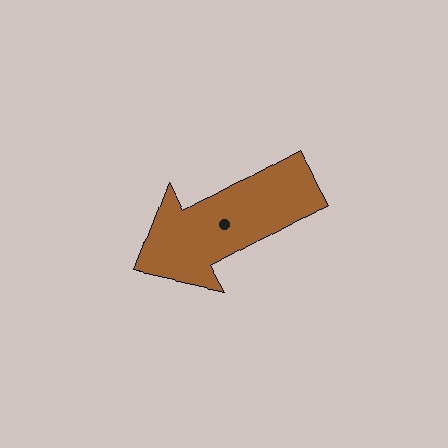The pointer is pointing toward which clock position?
Roughly 8 o'clock.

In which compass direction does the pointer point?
Southwest.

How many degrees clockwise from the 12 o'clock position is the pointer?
Approximately 241 degrees.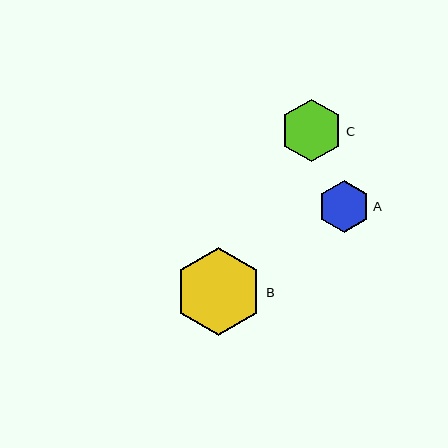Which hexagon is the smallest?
Hexagon A is the smallest with a size of approximately 52 pixels.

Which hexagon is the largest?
Hexagon B is the largest with a size of approximately 88 pixels.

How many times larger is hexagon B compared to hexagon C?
Hexagon B is approximately 1.4 times the size of hexagon C.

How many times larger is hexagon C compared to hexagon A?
Hexagon C is approximately 1.2 times the size of hexagon A.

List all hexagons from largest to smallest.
From largest to smallest: B, C, A.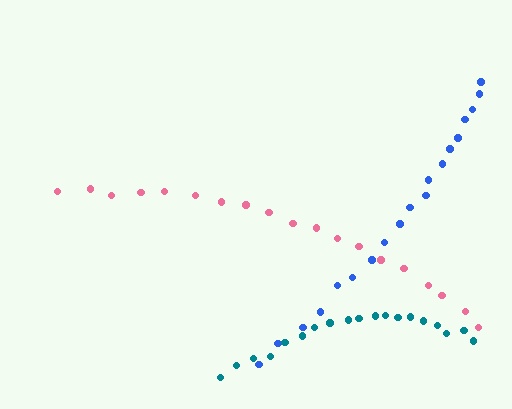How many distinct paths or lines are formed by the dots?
There are 3 distinct paths.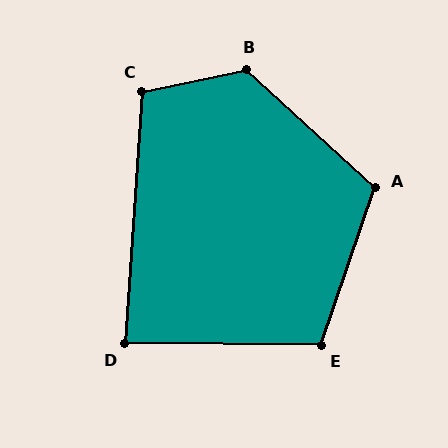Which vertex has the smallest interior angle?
D, at approximately 87 degrees.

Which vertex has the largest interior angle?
B, at approximately 126 degrees.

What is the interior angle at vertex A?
Approximately 114 degrees (obtuse).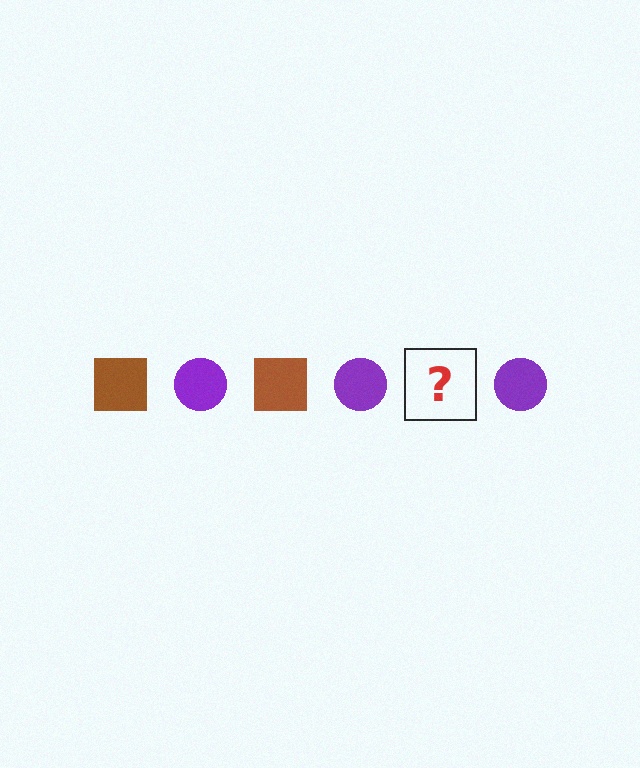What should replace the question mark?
The question mark should be replaced with a brown square.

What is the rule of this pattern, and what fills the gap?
The rule is that the pattern alternates between brown square and purple circle. The gap should be filled with a brown square.